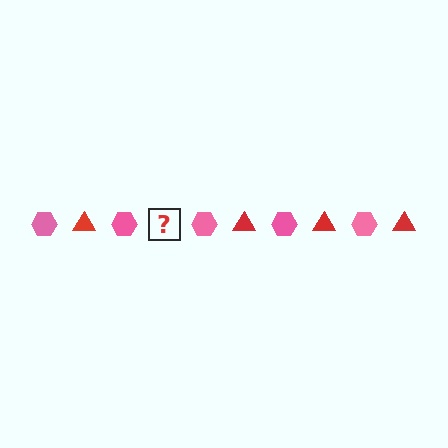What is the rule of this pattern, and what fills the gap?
The rule is that the pattern alternates between pink hexagon and red triangle. The gap should be filled with a red triangle.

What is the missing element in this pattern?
The missing element is a red triangle.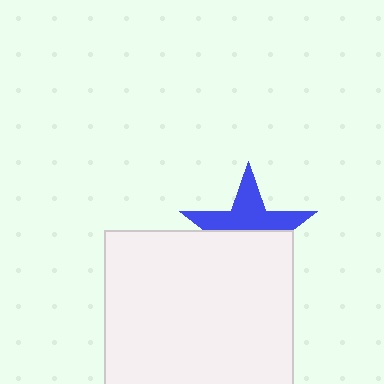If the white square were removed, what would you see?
You would see the complete blue star.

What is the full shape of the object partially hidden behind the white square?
The partially hidden object is a blue star.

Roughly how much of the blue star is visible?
About half of it is visible (roughly 47%).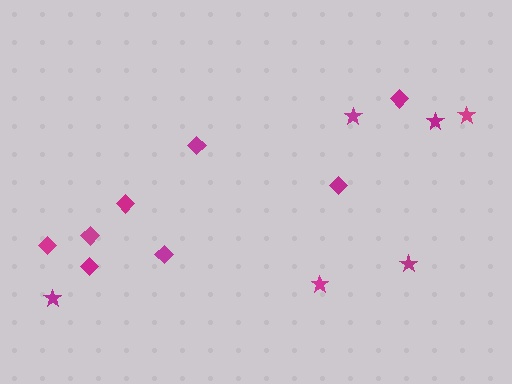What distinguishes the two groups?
There are 2 groups: one group of diamonds (8) and one group of stars (6).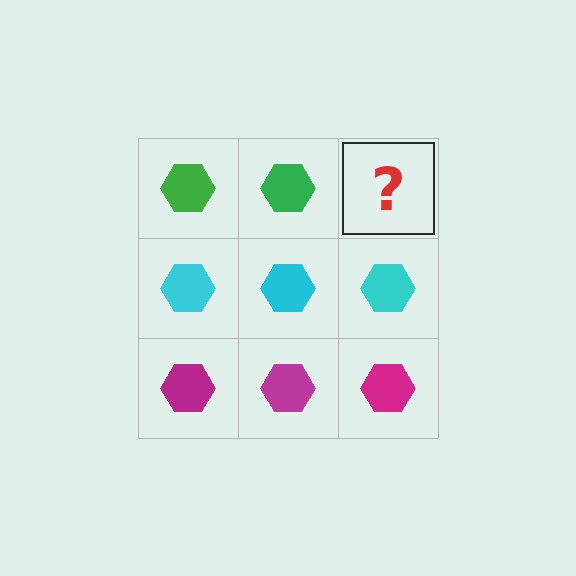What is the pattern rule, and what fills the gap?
The rule is that each row has a consistent color. The gap should be filled with a green hexagon.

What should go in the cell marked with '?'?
The missing cell should contain a green hexagon.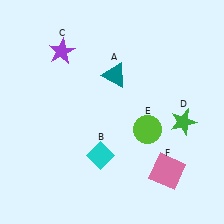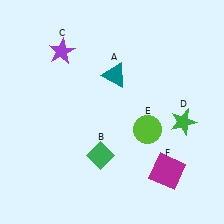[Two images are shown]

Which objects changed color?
B changed from cyan to green. F changed from pink to magenta.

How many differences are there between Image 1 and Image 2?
There are 2 differences between the two images.